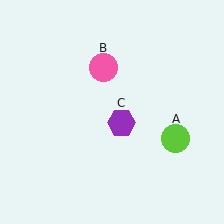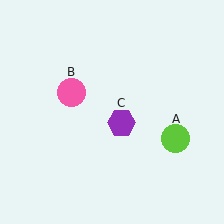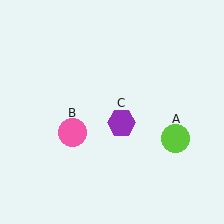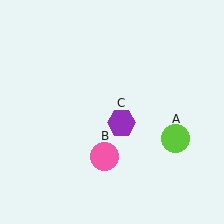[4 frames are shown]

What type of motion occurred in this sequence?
The pink circle (object B) rotated counterclockwise around the center of the scene.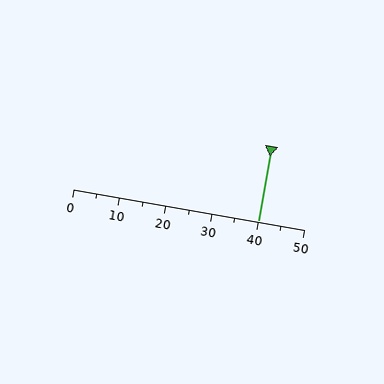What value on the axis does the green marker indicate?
The marker indicates approximately 40.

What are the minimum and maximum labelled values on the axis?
The axis runs from 0 to 50.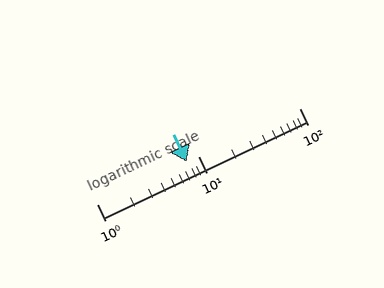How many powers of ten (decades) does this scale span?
The scale spans 2 decades, from 1 to 100.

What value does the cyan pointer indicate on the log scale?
The pointer indicates approximately 7.8.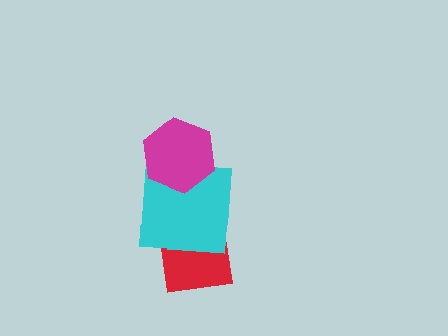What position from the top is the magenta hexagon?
The magenta hexagon is 1st from the top.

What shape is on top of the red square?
The cyan square is on top of the red square.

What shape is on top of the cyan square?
The magenta hexagon is on top of the cyan square.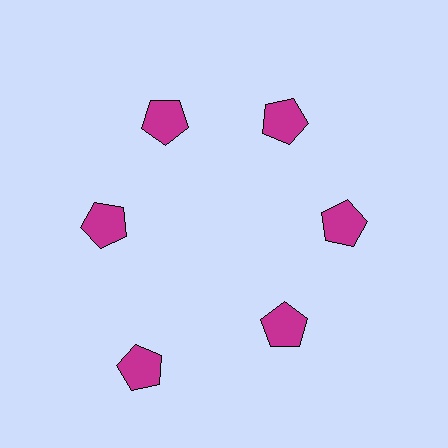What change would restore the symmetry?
The symmetry would be restored by moving it inward, back onto the ring so that all 6 pentagons sit at equal angles and equal distance from the center.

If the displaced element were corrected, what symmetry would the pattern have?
It would have 6-fold rotational symmetry — the pattern would map onto itself every 60 degrees.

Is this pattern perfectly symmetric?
No. The 6 magenta pentagons are arranged in a ring, but one element near the 7 o'clock position is pushed outward from the center, breaking the 6-fold rotational symmetry.